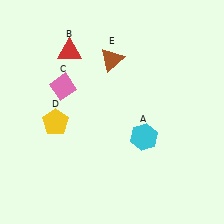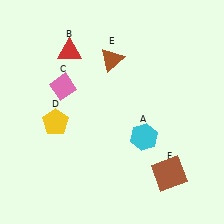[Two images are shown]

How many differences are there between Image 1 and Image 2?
There is 1 difference between the two images.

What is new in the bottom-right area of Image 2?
A brown square (F) was added in the bottom-right area of Image 2.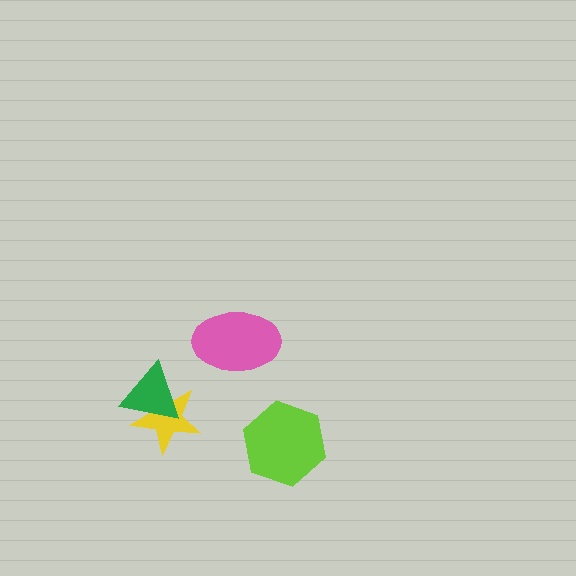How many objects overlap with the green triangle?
1 object overlaps with the green triangle.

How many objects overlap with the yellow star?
1 object overlaps with the yellow star.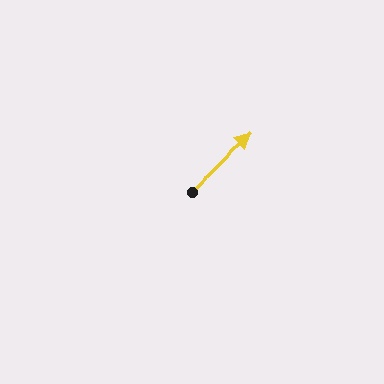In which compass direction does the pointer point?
Northeast.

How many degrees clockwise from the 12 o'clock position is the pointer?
Approximately 46 degrees.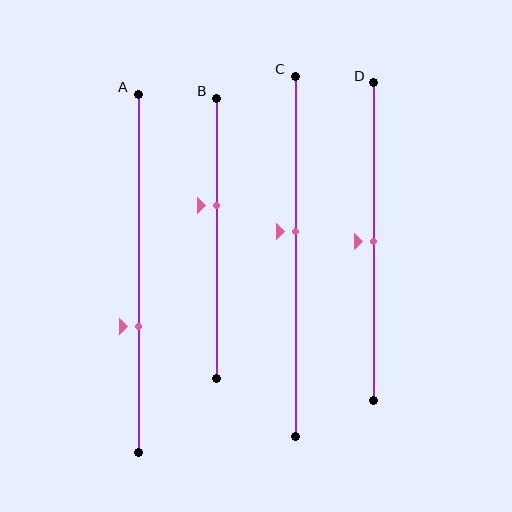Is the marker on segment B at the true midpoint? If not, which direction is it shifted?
No, the marker on segment B is shifted upward by about 12% of the segment length.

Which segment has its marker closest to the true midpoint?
Segment D has its marker closest to the true midpoint.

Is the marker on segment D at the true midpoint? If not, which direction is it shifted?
Yes, the marker on segment D is at the true midpoint.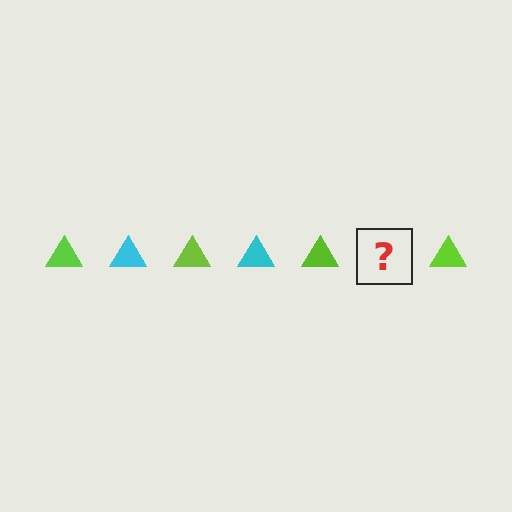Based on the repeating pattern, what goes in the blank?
The blank should be a cyan triangle.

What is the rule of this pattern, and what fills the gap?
The rule is that the pattern cycles through lime, cyan triangles. The gap should be filled with a cyan triangle.